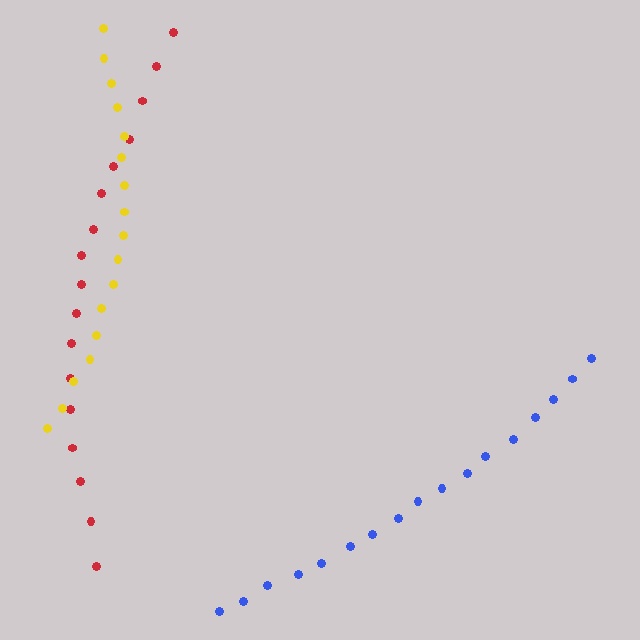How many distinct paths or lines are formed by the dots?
There are 3 distinct paths.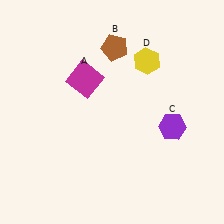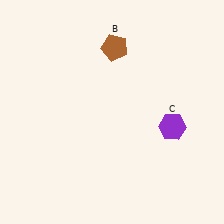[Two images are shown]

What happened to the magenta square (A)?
The magenta square (A) was removed in Image 2. It was in the top-left area of Image 1.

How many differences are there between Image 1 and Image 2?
There are 2 differences between the two images.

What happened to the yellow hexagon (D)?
The yellow hexagon (D) was removed in Image 2. It was in the top-right area of Image 1.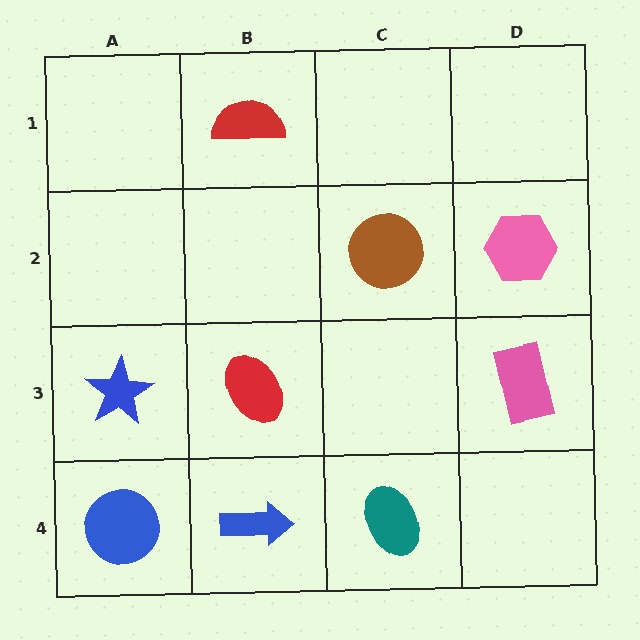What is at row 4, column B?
A blue arrow.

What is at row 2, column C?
A brown circle.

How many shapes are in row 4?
3 shapes.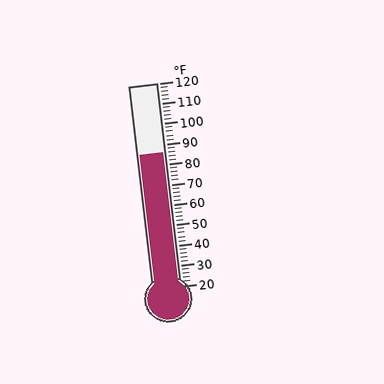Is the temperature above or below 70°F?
The temperature is above 70°F.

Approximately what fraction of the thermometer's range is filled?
The thermometer is filled to approximately 65% of its range.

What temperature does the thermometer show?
The thermometer shows approximately 86°F.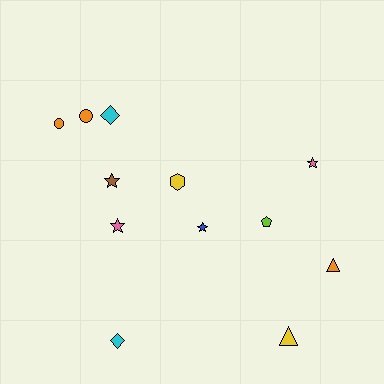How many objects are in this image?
There are 12 objects.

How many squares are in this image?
There are no squares.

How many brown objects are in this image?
There is 1 brown object.